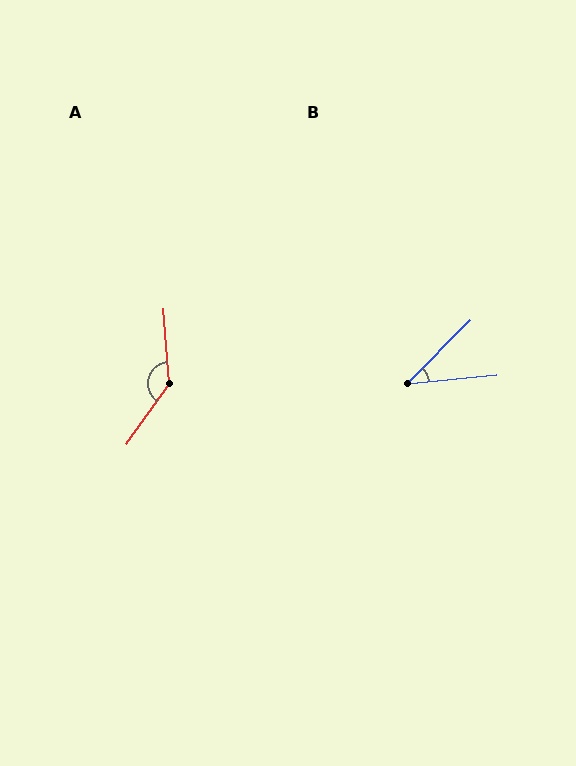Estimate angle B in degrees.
Approximately 39 degrees.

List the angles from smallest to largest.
B (39°), A (141°).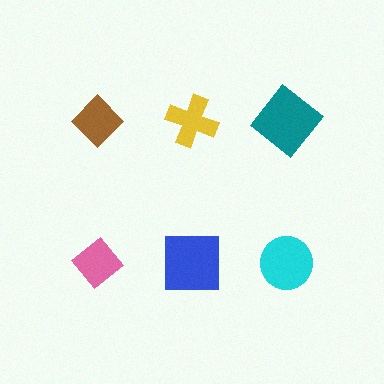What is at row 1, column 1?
A brown diamond.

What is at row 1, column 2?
A yellow cross.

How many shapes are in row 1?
3 shapes.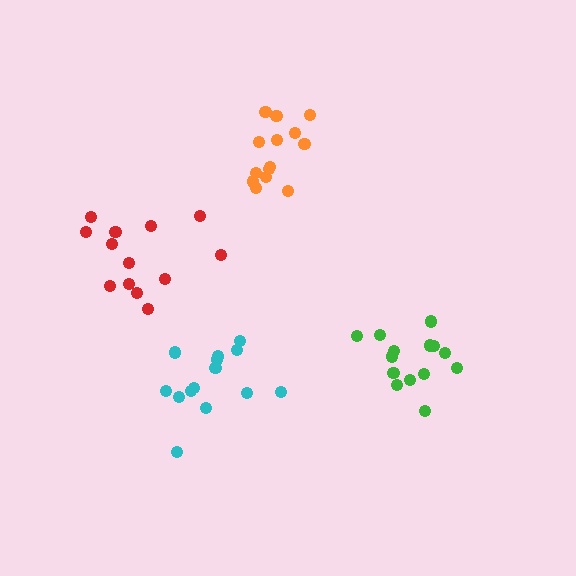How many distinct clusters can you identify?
There are 4 distinct clusters.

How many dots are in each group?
Group 1: 14 dots, Group 2: 14 dots, Group 3: 14 dots, Group 4: 13 dots (55 total).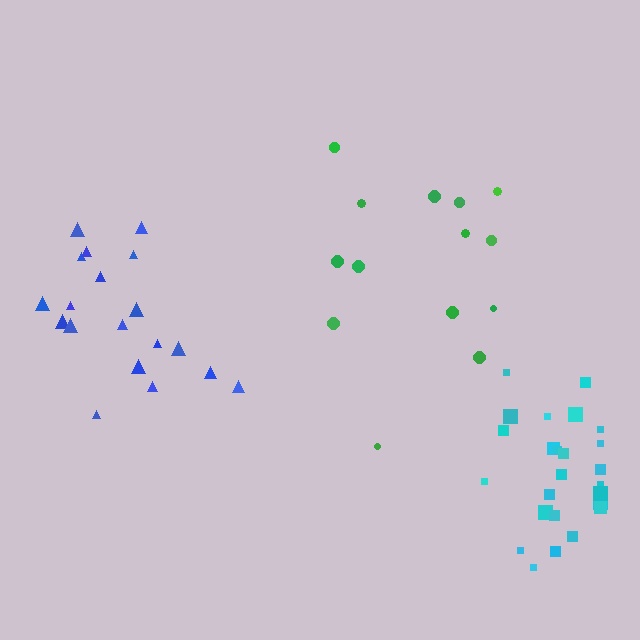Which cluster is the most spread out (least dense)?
Green.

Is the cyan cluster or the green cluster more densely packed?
Cyan.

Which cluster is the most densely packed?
Cyan.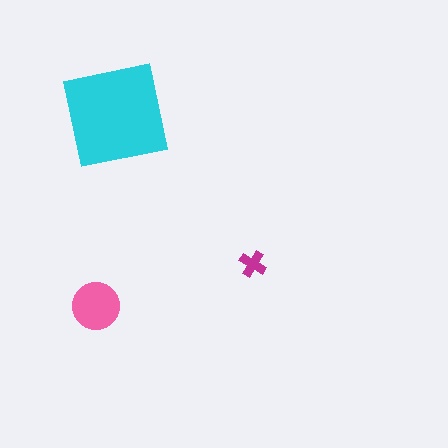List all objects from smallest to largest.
The magenta cross, the pink circle, the cyan square.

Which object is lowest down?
The pink circle is bottommost.